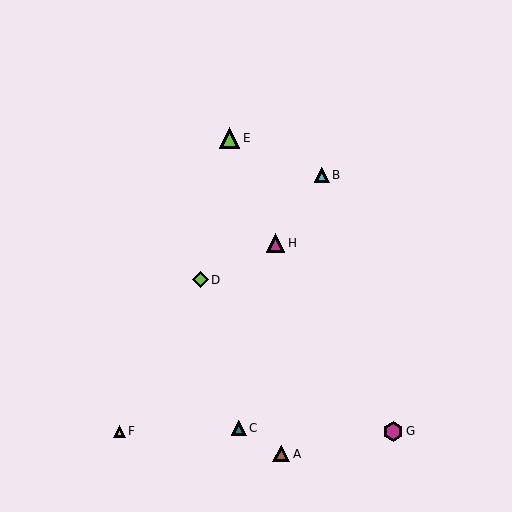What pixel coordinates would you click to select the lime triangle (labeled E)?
Click at (229, 138) to select the lime triangle E.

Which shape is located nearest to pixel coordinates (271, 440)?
The brown triangle (labeled A) at (281, 454) is nearest to that location.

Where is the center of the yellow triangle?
The center of the yellow triangle is at (119, 431).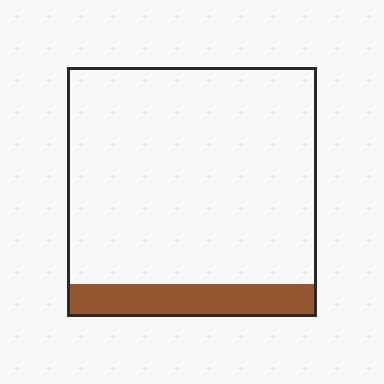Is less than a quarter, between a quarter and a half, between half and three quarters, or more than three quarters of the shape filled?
Less than a quarter.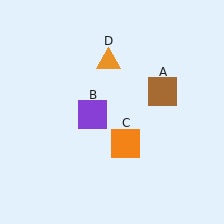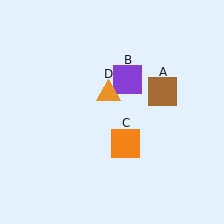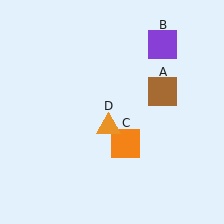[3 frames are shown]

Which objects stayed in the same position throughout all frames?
Brown square (object A) and orange square (object C) remained stationary.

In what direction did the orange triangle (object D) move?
The orange triangle (object D) moved down.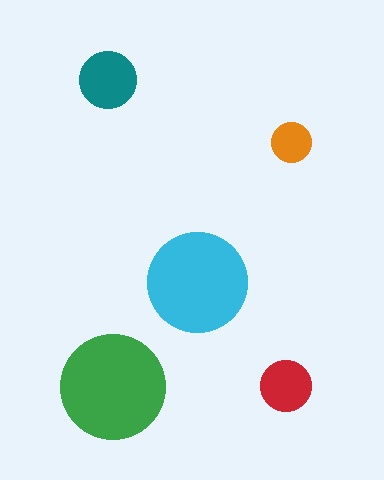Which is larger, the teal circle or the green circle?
The green one.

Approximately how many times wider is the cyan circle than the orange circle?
About 2.5 times wider.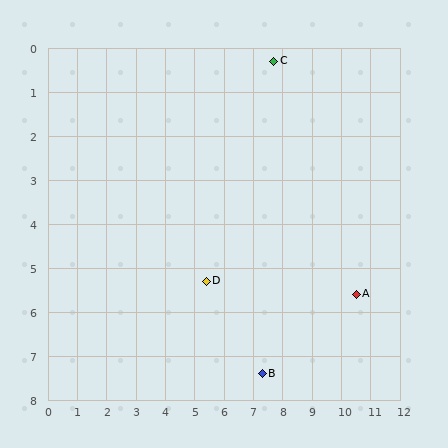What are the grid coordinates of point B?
Point B is at approximately (7.3, 7.4).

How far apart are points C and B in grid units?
Points C and B are about 7.1 grid units apart.